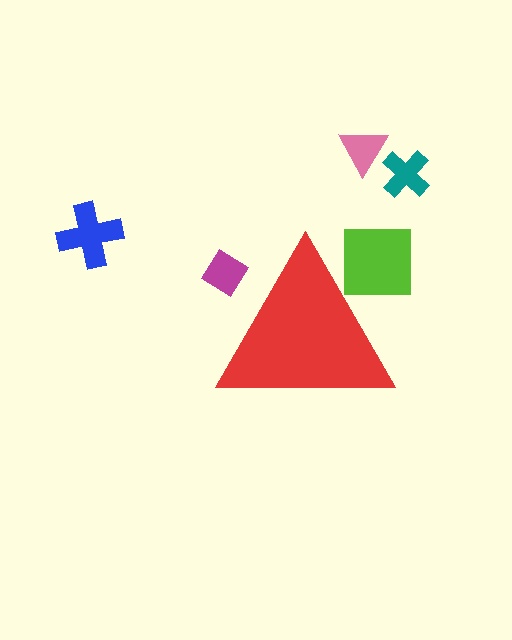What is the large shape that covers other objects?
A red triangle.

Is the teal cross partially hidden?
No, the teal cross is fully visible.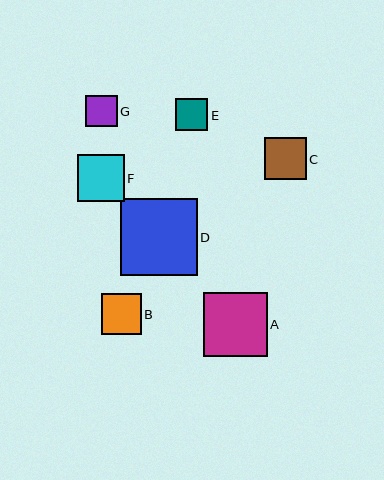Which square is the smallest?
Square G is the smallest with a size of approximately 31 pixels.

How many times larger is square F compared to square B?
Square F is approximately 1.2 times the size of square B.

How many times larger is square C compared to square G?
Square C is approximately 1.3 times the size of square G.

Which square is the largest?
Square D is the largest with a size of approximately 77 pixels.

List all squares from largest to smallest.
From largest to smallest: D, A, F, C, B, E, G.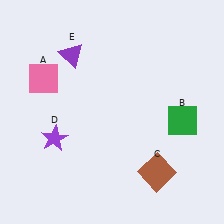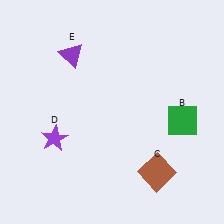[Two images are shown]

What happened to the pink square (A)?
The pink square (A) was removed in Image 2. It was in the top-left area of Image 1.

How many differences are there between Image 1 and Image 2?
There is 1 difference between the two images.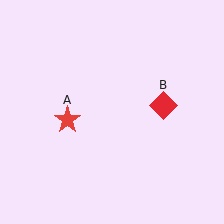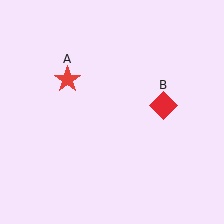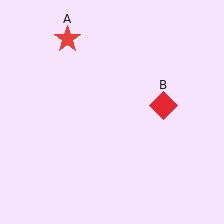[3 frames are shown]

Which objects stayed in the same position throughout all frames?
Red diamond (object B) remained stationary.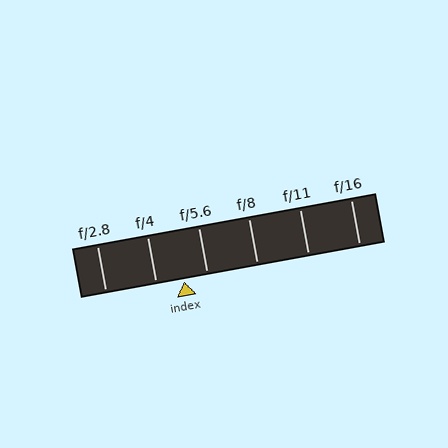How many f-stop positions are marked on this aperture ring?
There are 6 f-stop positions marked.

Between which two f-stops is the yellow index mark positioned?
The index mark is between f/4 and f/5.6.